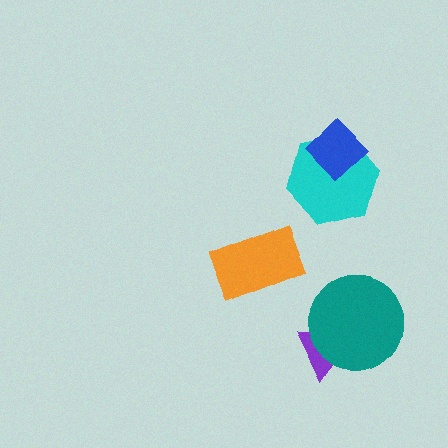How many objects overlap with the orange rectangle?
0 objects overlap with the orange rectangle.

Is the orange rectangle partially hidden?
No, no other shape covers it.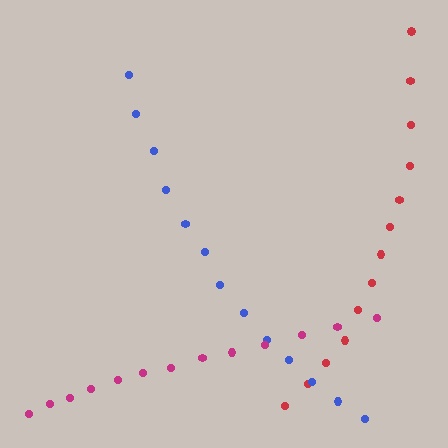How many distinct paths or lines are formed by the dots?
There are 3 distinct paths.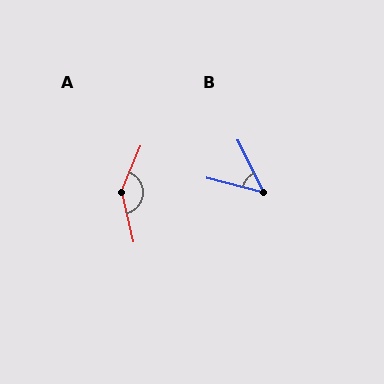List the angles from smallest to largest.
B (50°), A (145°).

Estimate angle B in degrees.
Approximately 50 degrees.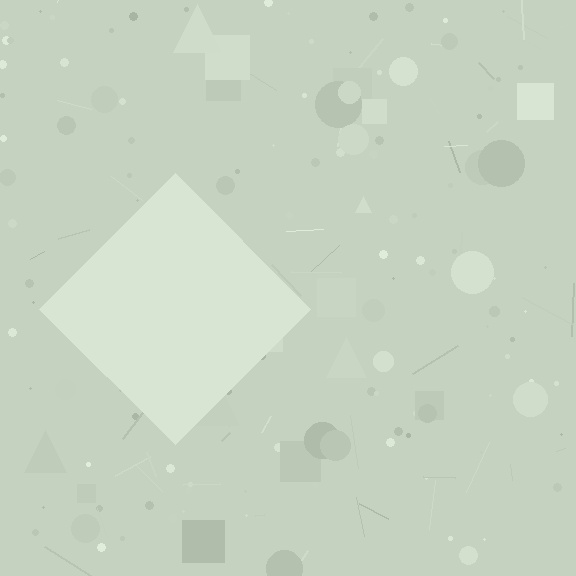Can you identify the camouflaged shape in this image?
The camouflaged shape is a diamond.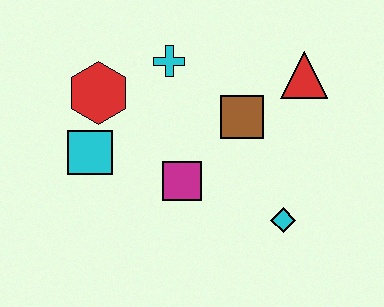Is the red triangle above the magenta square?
Yes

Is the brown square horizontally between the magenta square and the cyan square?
No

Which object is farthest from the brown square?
The cyan square is farthest from the brown square.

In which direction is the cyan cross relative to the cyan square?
The cyan cross is above the cyan square.